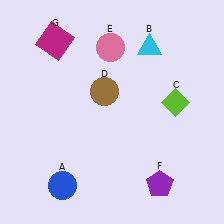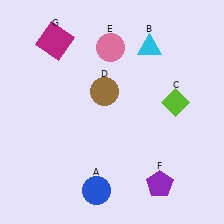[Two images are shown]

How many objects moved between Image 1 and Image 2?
1 object moved between the two images.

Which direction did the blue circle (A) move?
The blue circle (A) moved right.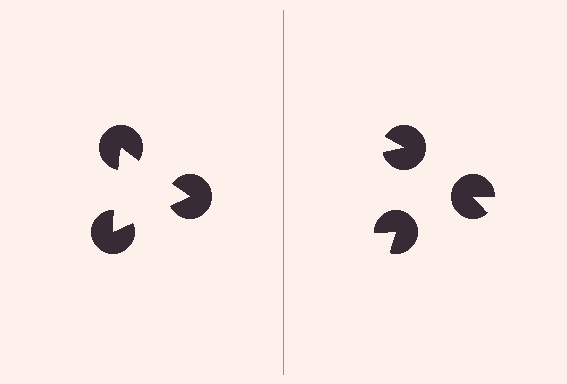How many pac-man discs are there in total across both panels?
6 — 3 on each side.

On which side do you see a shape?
An illusory triangle appears on the left side. On the right side the wedge cuts are rotated, so no coherent shape forms.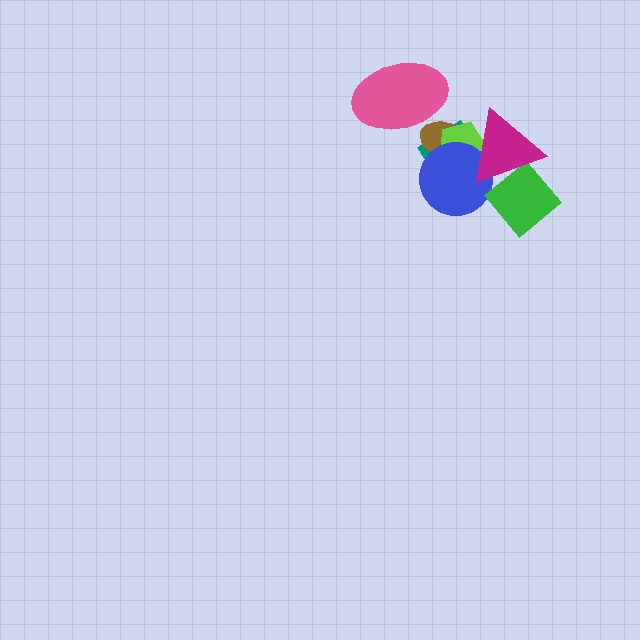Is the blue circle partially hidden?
Yes, it is partially covered by another shape.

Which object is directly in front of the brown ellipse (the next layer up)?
The lime pentagon is directly in front of the brown ellipse.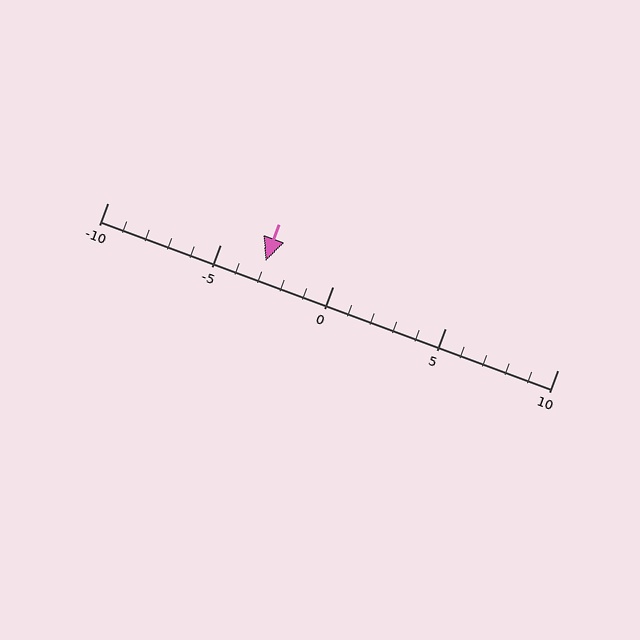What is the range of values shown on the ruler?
The ruler shows values from -10 to 10.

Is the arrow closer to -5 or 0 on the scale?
The arrow is closer to -5.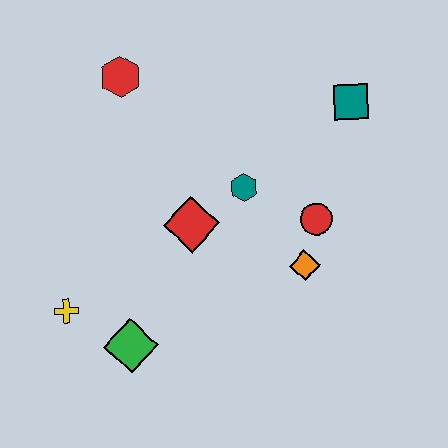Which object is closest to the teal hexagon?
The red diamond is closest to the teal hexagon.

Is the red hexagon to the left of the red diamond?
Yes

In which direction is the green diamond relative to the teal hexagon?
The green diamond is below the teal hexagon.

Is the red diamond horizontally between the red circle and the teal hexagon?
No